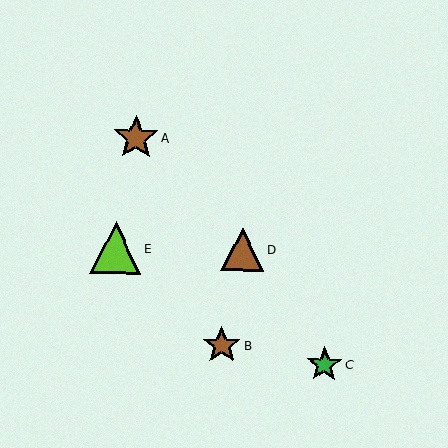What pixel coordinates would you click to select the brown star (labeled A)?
Click at (136, 138) to select the brown star A.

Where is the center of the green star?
The center of the green star is at (324, 364).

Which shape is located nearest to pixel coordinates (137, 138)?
The brown star (labeled A) at (136, 138) is nearest to that location.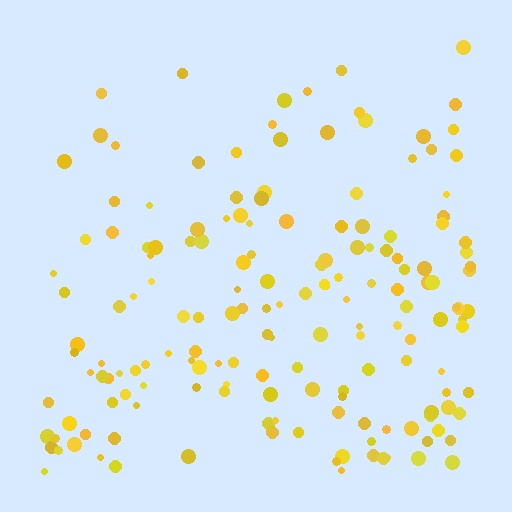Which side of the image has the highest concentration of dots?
The bottom.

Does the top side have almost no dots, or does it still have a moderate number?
Still a moderate number, just noticeably fewer than the bottom.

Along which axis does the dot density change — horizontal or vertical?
Vertical.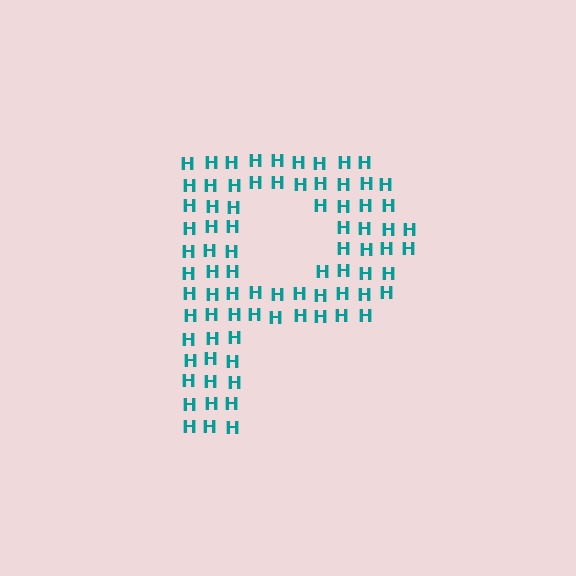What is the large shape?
The large shape is the letter P.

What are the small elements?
The small elements are letter H's.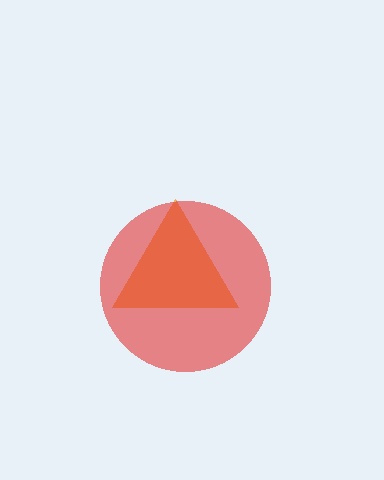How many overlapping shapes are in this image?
There are 2 overlapping shapes in the image.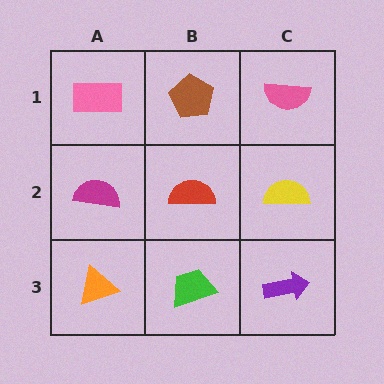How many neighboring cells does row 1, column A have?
2.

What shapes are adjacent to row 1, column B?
A red semicircle (row 2, column B), a pink rectangle (row 1, column A), a pink semicircle (row 1, column C).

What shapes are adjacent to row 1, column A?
A magenta semicircle (row 2, column A), a brown pentagon (row 1, column B).